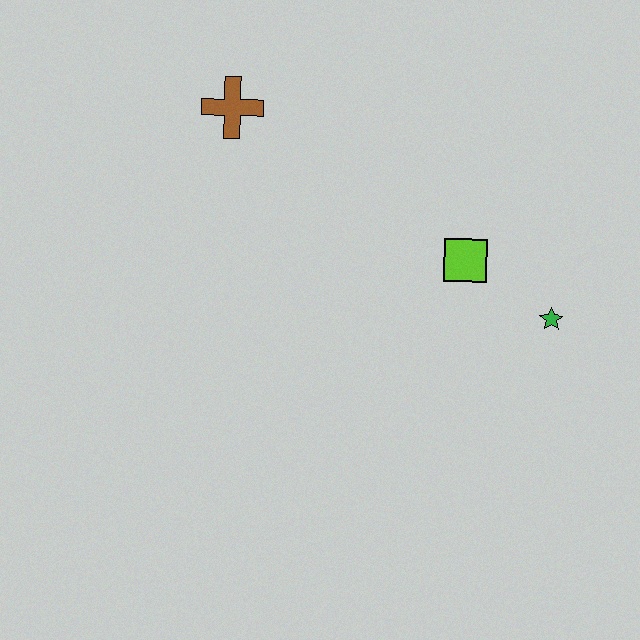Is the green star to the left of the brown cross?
No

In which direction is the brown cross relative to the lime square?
The brown cross is to the left of the lime square.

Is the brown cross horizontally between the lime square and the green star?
No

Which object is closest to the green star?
The lime square is closest to the green star.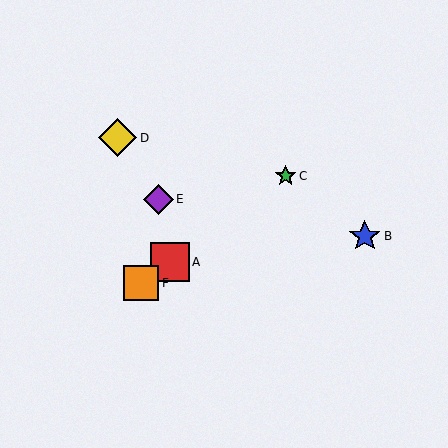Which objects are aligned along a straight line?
Objects A, C, F are aligned along a straight line.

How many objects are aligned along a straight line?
3 objects (A, C, F) are aligned along a straight line.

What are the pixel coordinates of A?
Object A is at (170, 262).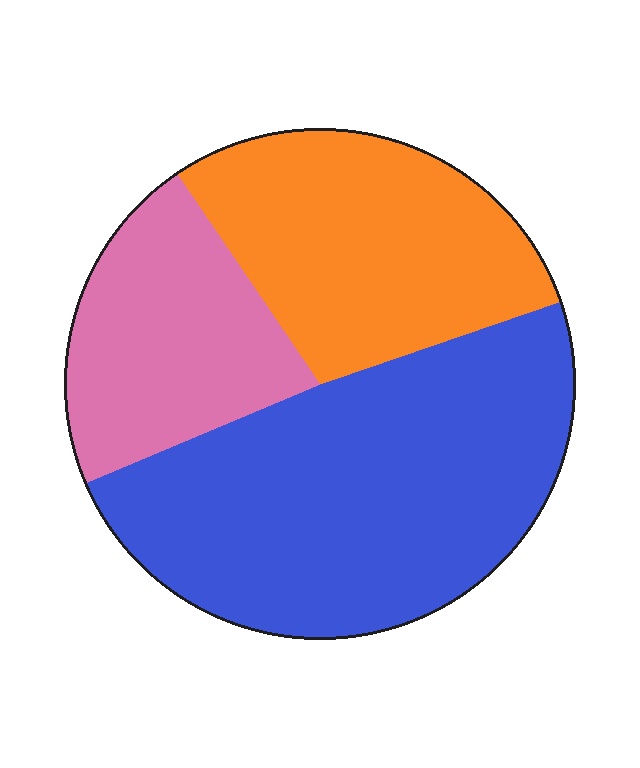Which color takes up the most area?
Blue, at roughly 50%.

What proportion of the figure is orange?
Orange covers about 30% of the figure.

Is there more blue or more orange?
Blue.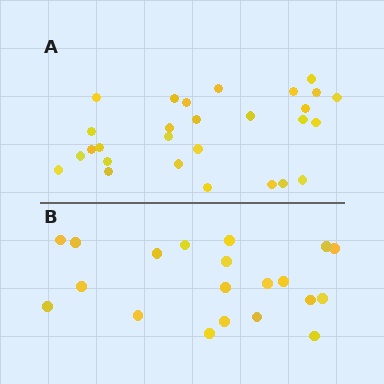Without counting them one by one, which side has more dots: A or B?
Region A (the top region) has more dots.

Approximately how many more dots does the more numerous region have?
Region A has roughly 8 or so more dots than region B.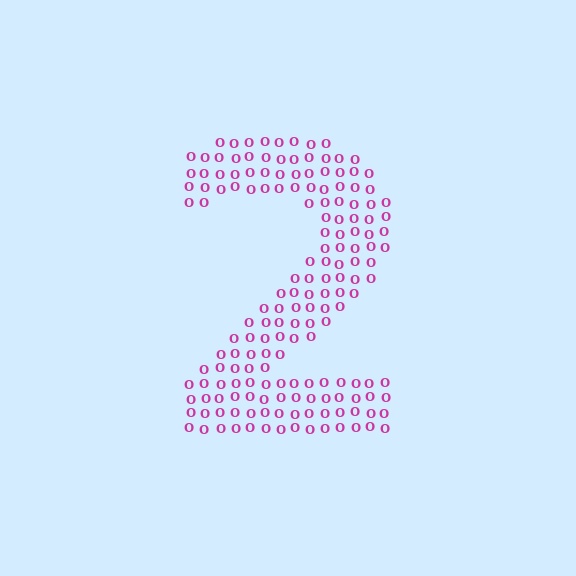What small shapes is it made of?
It is made of small letter O's.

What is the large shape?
The large shape is the digit 2.